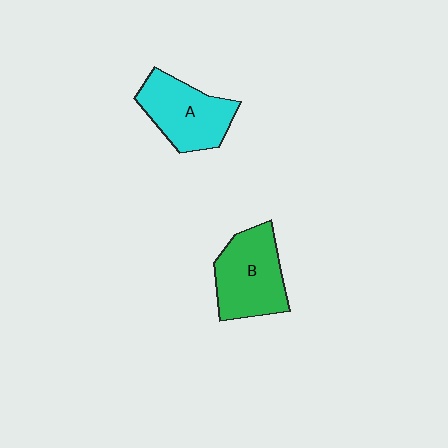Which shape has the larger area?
Shape B (green).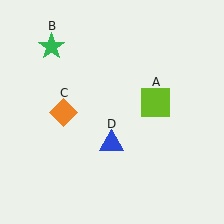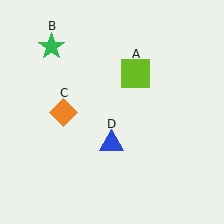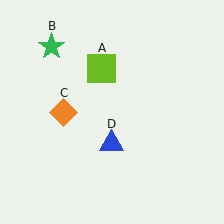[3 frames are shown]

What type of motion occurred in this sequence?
The lime square (object A) rotated counterclockwise around the center of the scene.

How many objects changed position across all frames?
1 object changed position: lime square (object A).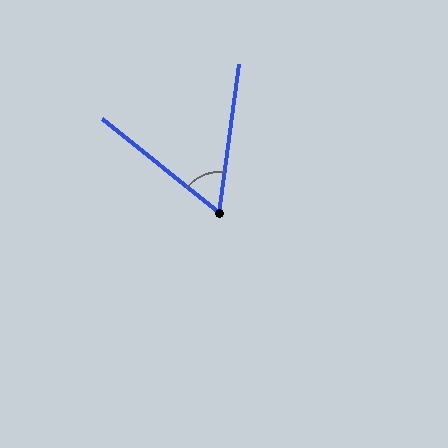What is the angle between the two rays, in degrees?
Approximately 59 degrees.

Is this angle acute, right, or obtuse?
It is acute.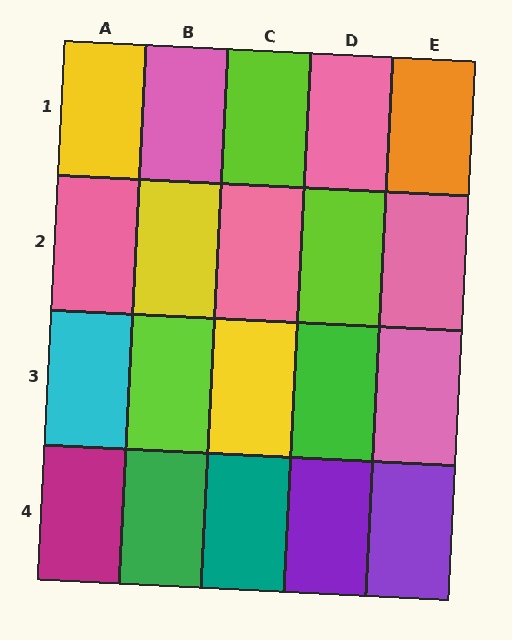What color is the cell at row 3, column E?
Pink.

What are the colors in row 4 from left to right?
Magenta, green, teal, purple, purple.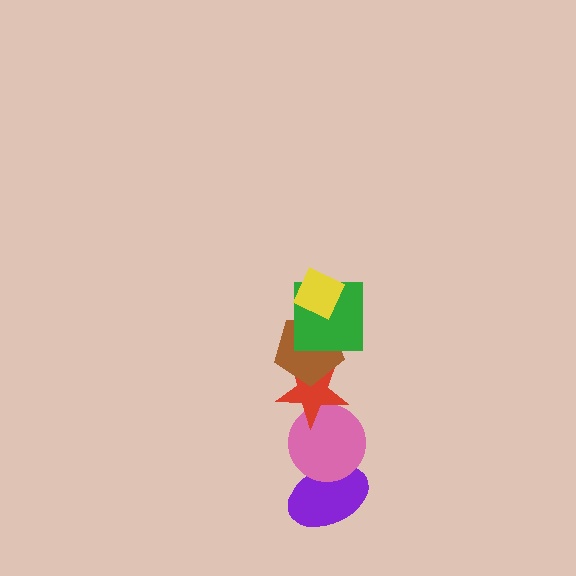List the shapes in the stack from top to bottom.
From top to bottom: the yellow diamond, the green square, the brown pentagon, the red star, the pink circle, the purple ellipse.